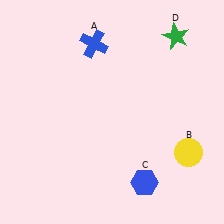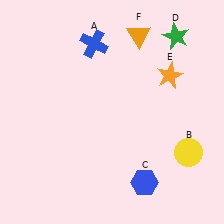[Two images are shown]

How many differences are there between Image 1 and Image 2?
There are 2 differences between the two images.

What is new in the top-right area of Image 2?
An orange star (E) was added in the top-right area of Image 2.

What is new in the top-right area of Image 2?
An orange triangle (F) was added in the top-right area of Image 2.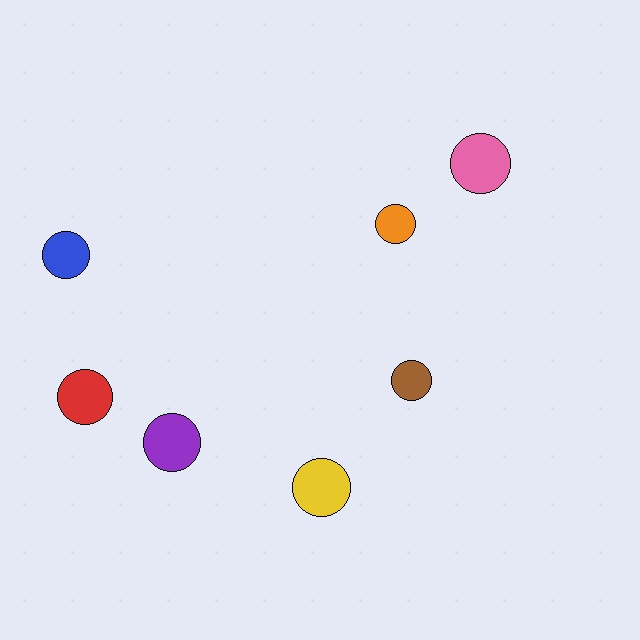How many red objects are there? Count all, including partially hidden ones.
There is 1 red object.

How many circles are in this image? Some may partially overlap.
There are 7 circles.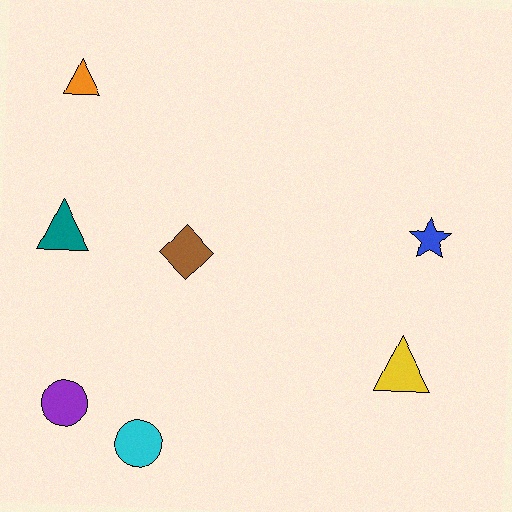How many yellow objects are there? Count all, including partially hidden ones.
There is 1 yellow object.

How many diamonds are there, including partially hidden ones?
There is 1 diamond.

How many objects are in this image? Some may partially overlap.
There are 7 objects.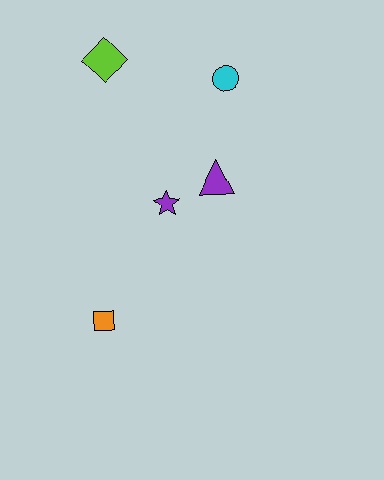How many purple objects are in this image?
There are 2 purple objects.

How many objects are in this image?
There are 5 objects.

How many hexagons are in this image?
There are no hexagons.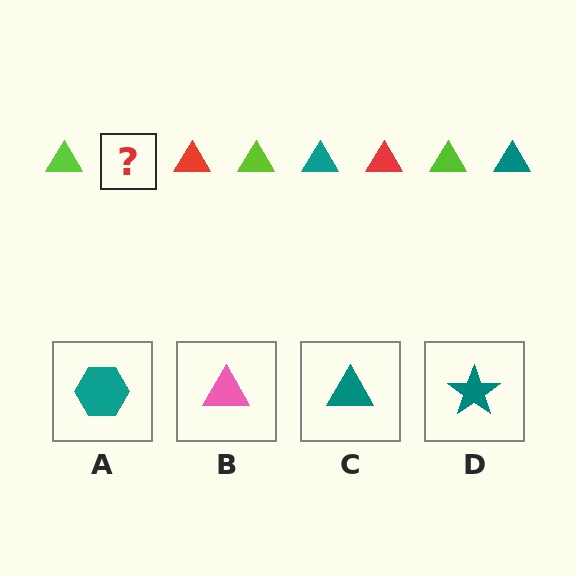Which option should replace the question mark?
Option C.